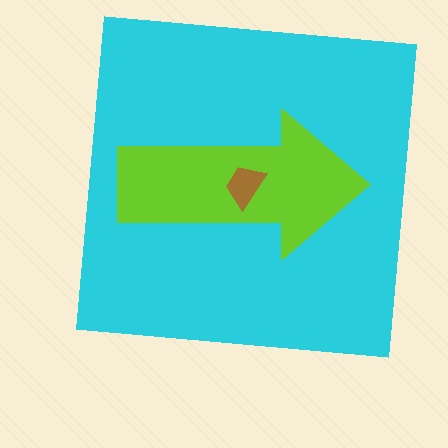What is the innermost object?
The brown trapezoid.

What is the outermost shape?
The cyan square.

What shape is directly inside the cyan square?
The lime arrow.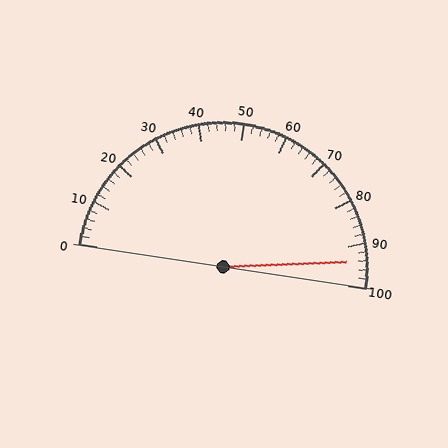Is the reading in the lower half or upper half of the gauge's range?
The reading is in the upper half of the range (0 to 100).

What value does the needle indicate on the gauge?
The needle indicates approximately 94.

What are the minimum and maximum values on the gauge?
The gauge ranges from 0 to 100.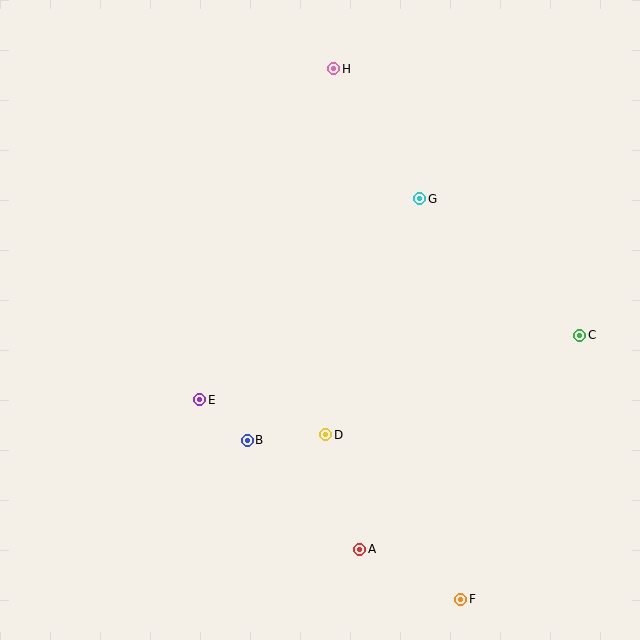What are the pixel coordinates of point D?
Point D is at (326, 435).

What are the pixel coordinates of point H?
Point H is at (334, 69).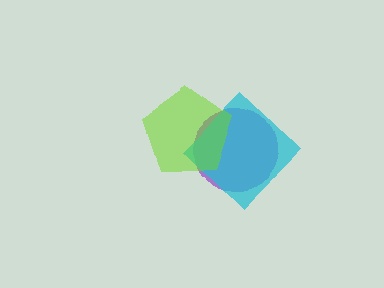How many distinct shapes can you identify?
There are 3 distinct shapes: a purple circle, a cyan diamond, a lime pentagon.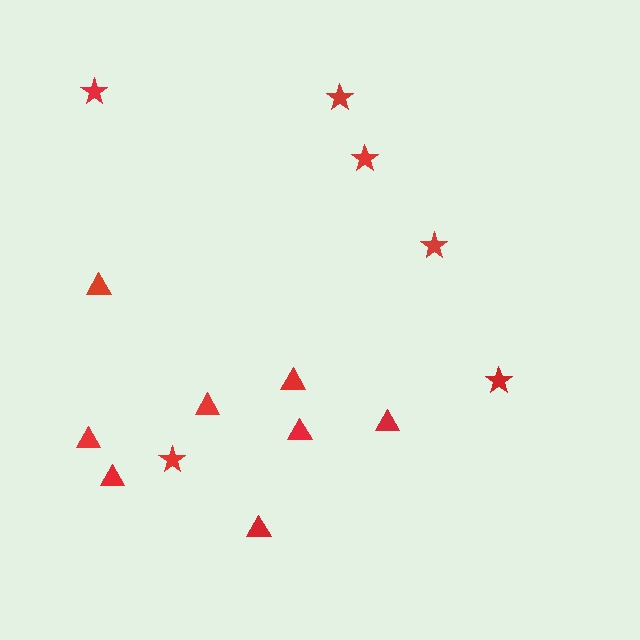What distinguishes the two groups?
There are 2 groups: one group of stars (6) and one group of triangles (8).